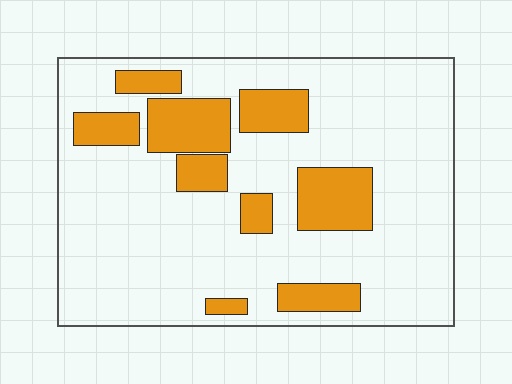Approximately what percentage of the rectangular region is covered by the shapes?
Approximately 20%.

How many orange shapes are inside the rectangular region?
9.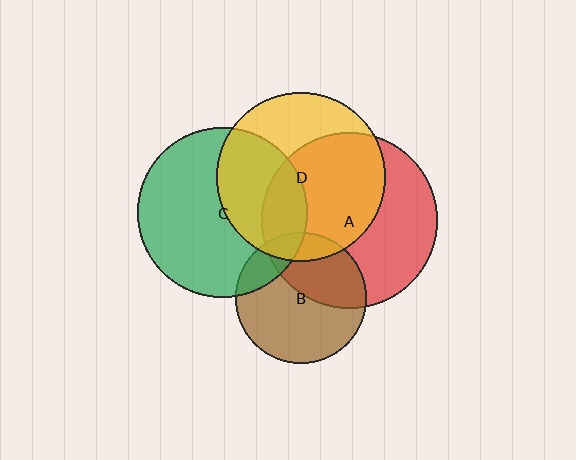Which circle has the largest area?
Circle A (red).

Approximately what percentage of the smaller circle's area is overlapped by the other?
Approximately 15%.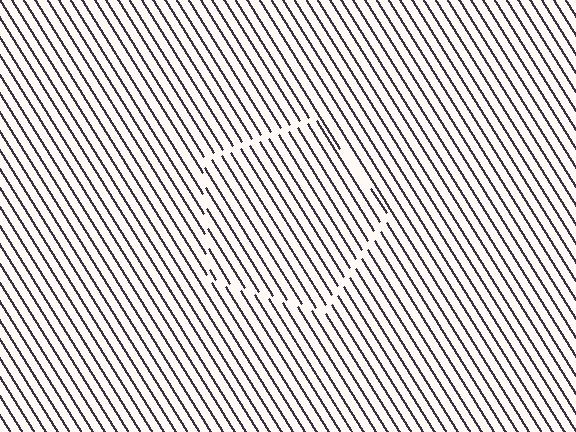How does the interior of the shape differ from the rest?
The interior of the shape contains the same grating, shifted by half a period — the contour is defined by the phase discontinuity where line-ends from the inner and outer gratings abut.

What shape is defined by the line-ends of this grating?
An illusory pentagon. The interior of the shape contains the same grating, shifted by half a period — the contour is defined by the phase discontinuity where line-ends from the inner and outer gratings abut.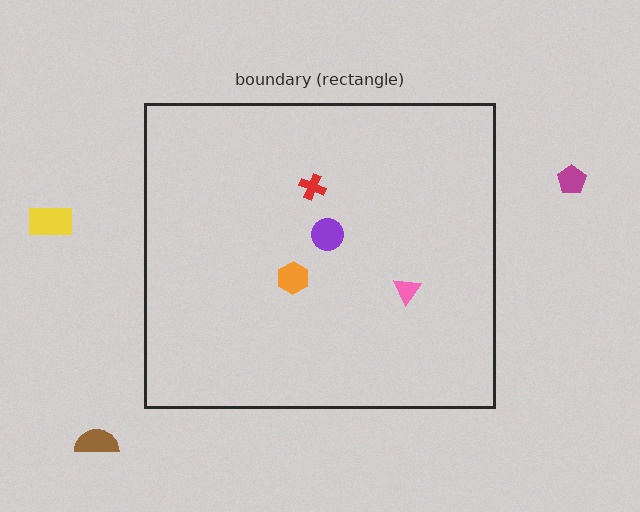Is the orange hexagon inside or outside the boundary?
Inside.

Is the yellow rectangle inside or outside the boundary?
Outside.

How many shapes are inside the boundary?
4 inside, 3 outside.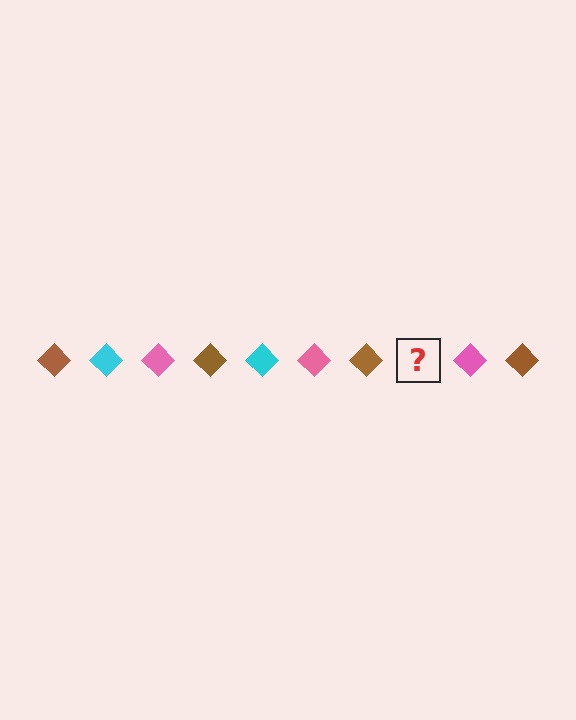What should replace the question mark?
The question mark should be replaced with a cyan diamond.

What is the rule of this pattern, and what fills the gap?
The rule is that the pattern cycles through brown, cyan, pink diamonds. The gap should be filled with a cyan diamond.